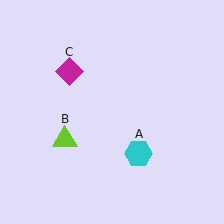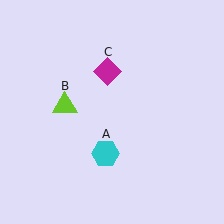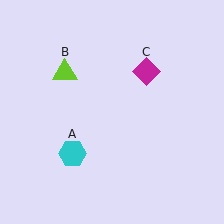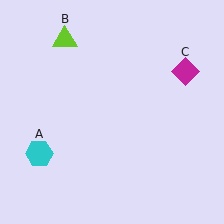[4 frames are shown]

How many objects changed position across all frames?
3 objects changed position: cyan hexagon (object A), lime triangle (object B), magenta diamond (object C).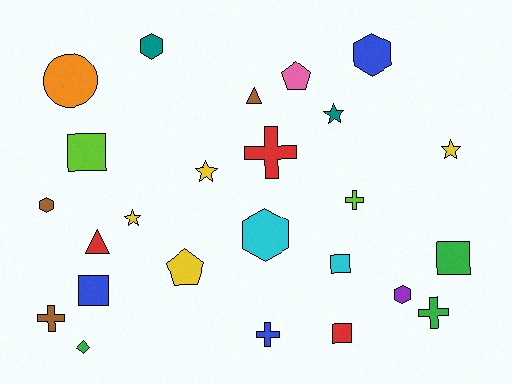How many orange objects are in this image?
There is 1 orange object.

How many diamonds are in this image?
There is 1 diamond.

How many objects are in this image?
There are 25 objects.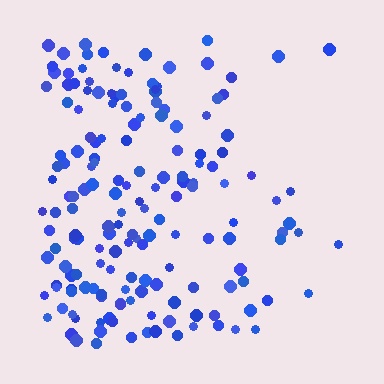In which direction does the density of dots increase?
From right to left, with the left side densest.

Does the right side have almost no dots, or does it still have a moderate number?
Still a moderate number, just noticeably fewer than the left.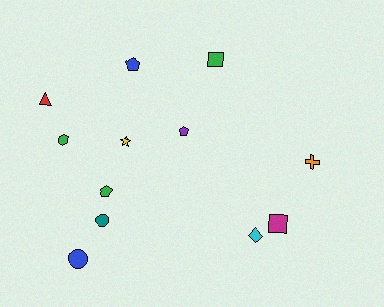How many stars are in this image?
There is 1 star.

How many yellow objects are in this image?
There is 1 yellow object.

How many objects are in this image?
There are 12 objects.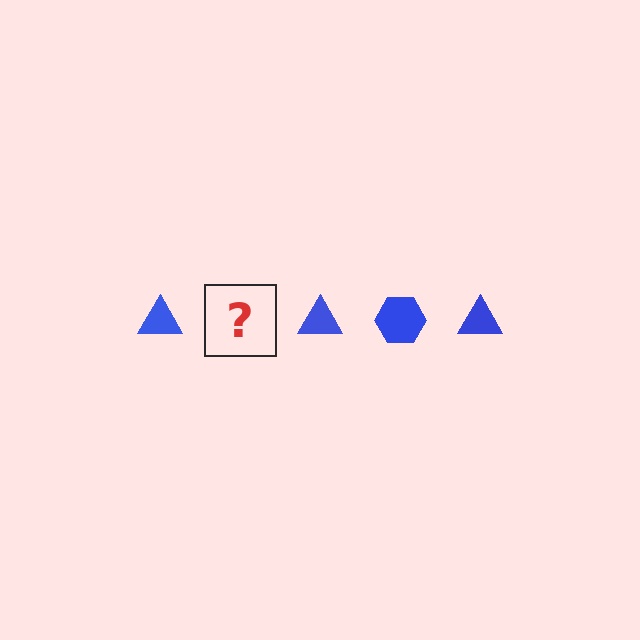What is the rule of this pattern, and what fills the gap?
The rule is that the pattern cycles through triangle, hexagon shapes in blue. The gap should be filled with a blue hexagon.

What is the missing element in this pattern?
The missing element is a blue hexagon.